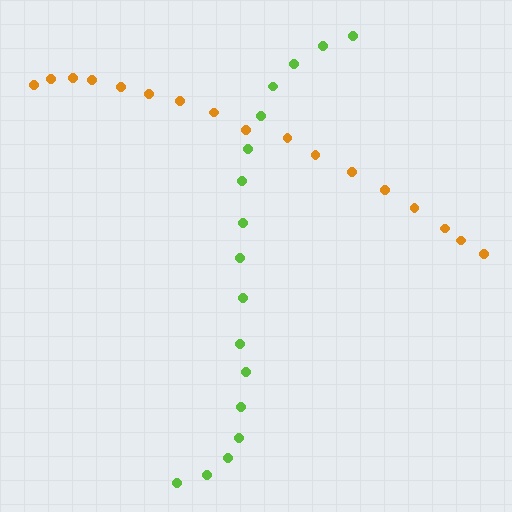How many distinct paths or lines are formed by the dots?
There are 2 distinct paths.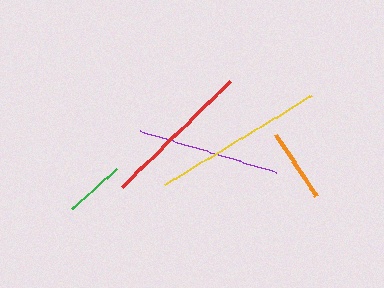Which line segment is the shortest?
The green line is the shortest at approximately 61 pixels.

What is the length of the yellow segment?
The yellow segment is approximately 173 pixels long.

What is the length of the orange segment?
The orange segment is approximately 73 pixels long.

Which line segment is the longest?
The yellow line is the longest at approximately 173 pixels.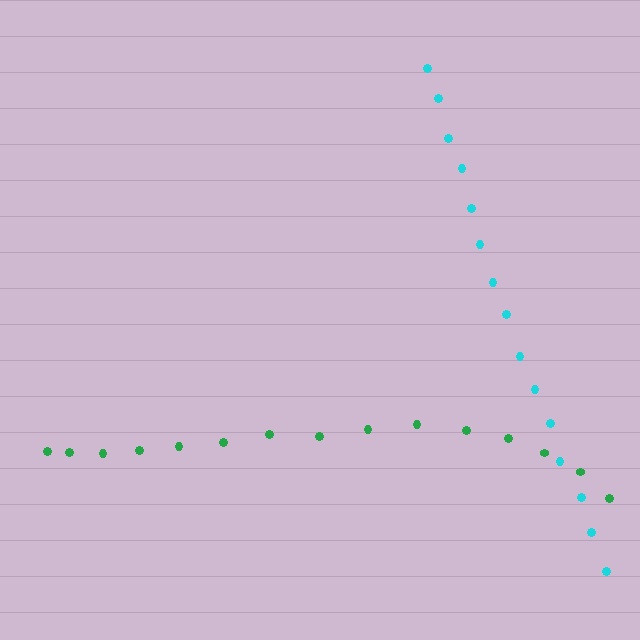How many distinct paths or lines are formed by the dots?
There are 2 distinct paths.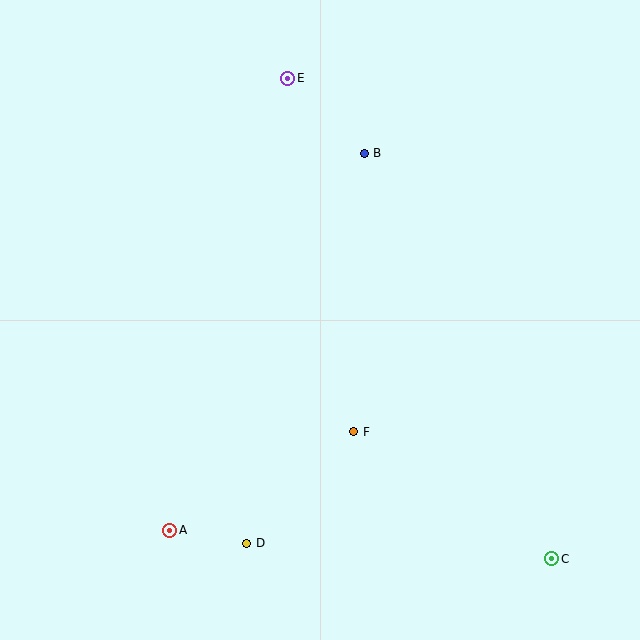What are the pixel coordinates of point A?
Point A is at (170, 530).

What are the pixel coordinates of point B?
Point B is at (364, 153).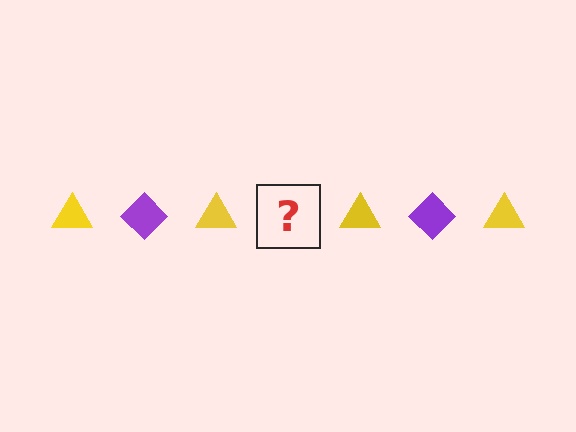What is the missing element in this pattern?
The missing element is a purple diamond.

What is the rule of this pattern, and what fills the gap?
The rule is that the pattern alternates between yellow triangle and purple diamond. The gap should be filled with a purple diamond.